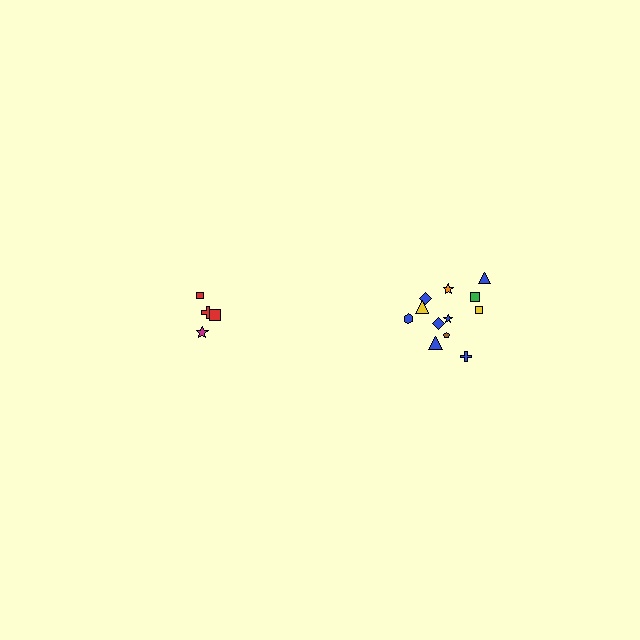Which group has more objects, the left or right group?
The right group.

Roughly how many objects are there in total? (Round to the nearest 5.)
Roughly 15 objects in total.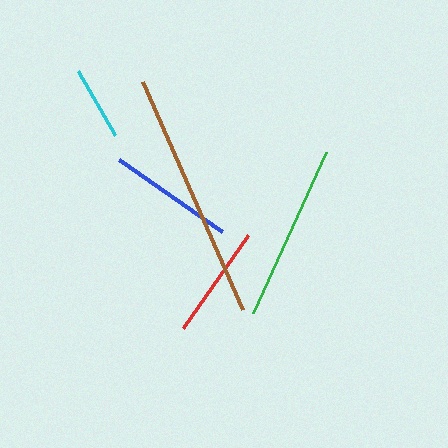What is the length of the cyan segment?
The cyan segment is approximately 74 pixels long.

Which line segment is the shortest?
The cyan line is the shortest at approximately 74 pixels.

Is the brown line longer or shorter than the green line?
The brown line is longer than the green line.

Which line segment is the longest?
The brown line is the longest at approximately 249 pixels.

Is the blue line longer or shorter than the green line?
The green line is longer than the blue line.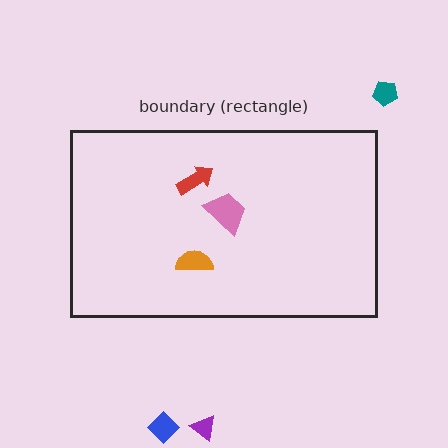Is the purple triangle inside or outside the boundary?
Outside.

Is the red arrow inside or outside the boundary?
Inside.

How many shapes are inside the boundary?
3 inside, 3 outside.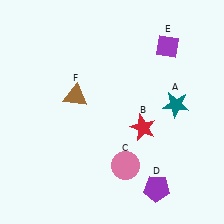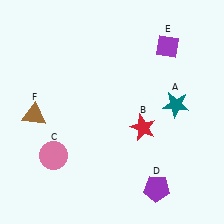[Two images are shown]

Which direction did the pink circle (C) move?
The pink circle (C) moved left.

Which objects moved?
The objects that moved are: the pink circle (C), the brown triangle (F).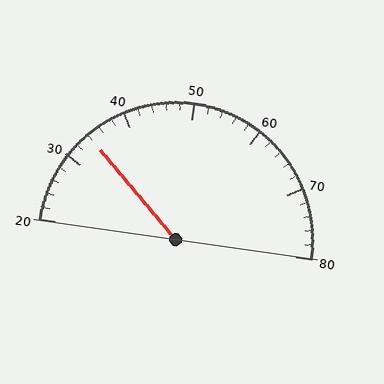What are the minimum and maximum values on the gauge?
The gauge ranges from 20 to 80.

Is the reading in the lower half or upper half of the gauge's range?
The reading is in the lower half of the range (20 to 80).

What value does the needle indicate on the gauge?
The needle indicates approximately 34.